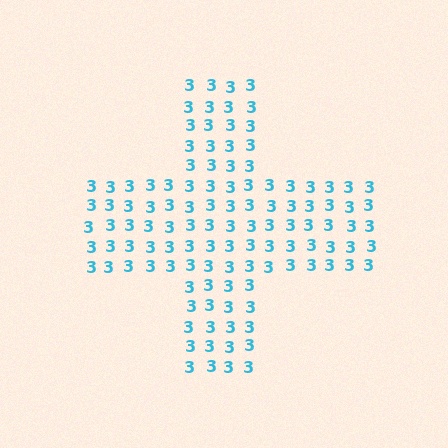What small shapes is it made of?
It is made of small digit 3's.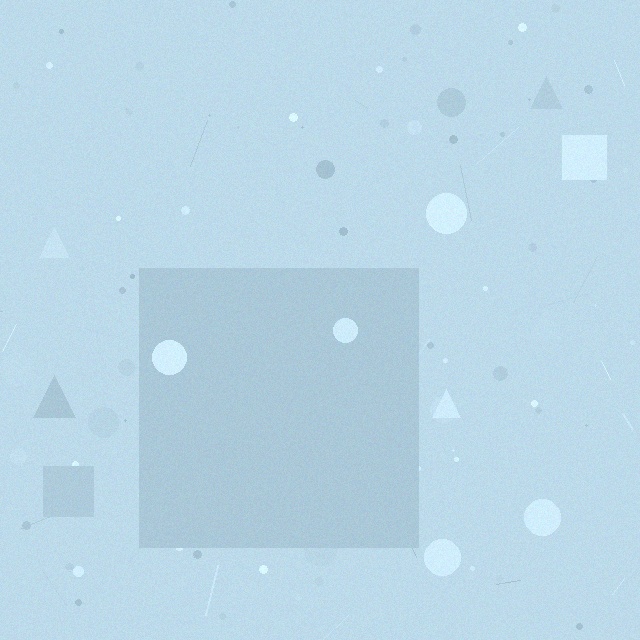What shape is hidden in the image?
A square is hidden in the image.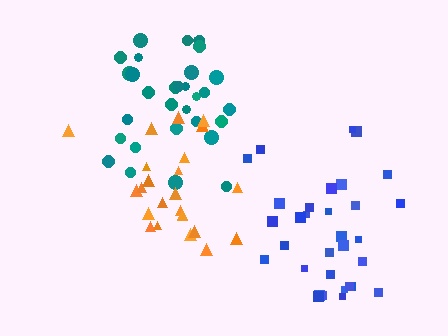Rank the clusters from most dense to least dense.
teal, orange, blue.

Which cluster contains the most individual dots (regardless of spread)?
Blue (34).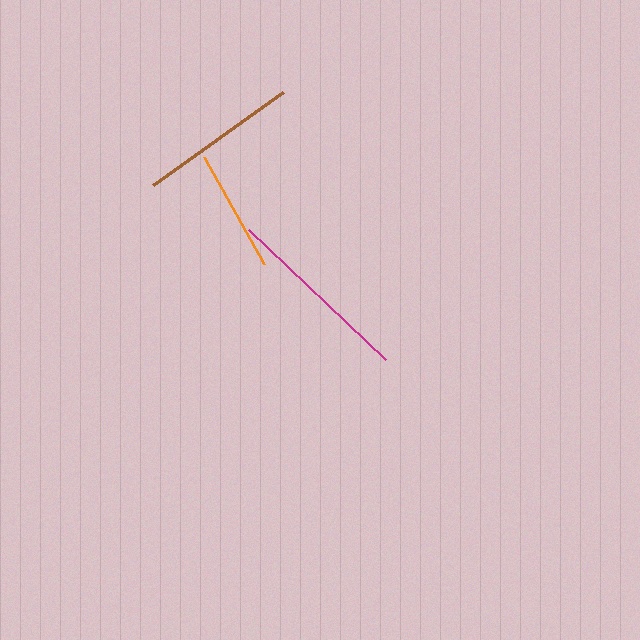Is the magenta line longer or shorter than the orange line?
The magenta line is longer than the orange line.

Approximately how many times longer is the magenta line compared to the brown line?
The magenta line is approximately 1.2 times the length of the brown line.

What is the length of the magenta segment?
The magenta segment is approximately 189 pixels long.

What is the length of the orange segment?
The orange segment is approximately 123 pixels long.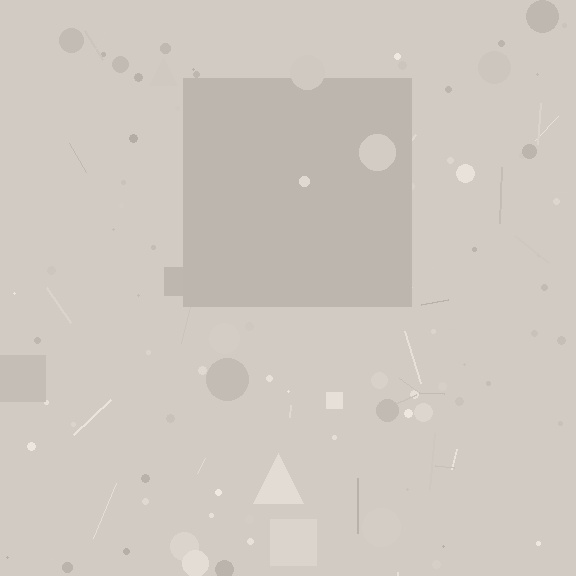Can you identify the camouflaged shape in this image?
The camouflaged shape is a square.